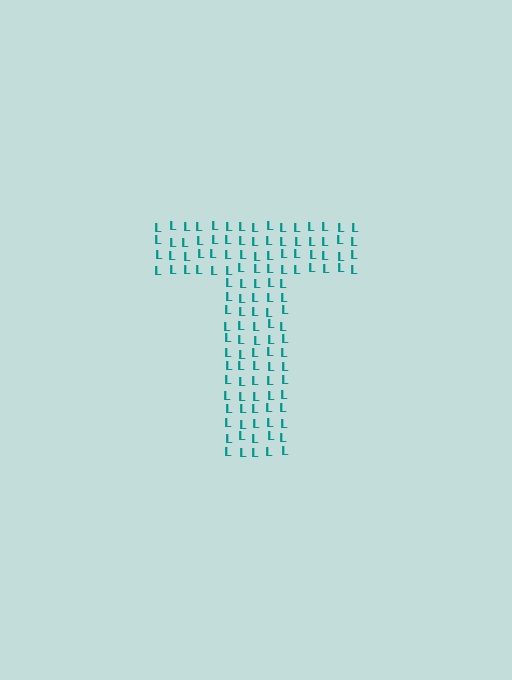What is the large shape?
The large shape is the letter T.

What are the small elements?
The small elements are letter L's.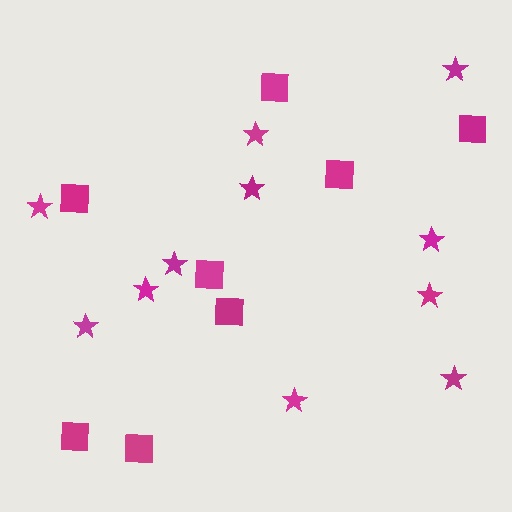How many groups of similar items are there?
There are 2 groups: one group of stars (11) and one group of squares (8).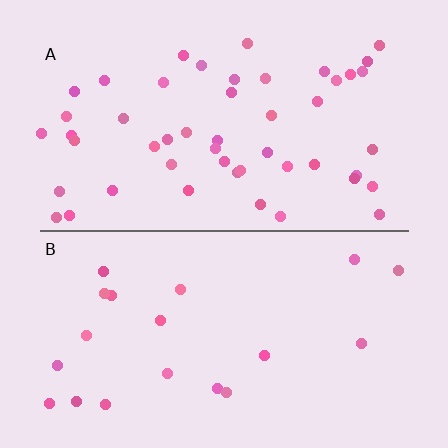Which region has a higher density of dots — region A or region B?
A (the top).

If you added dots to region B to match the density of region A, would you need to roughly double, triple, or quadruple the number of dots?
Approximately triple.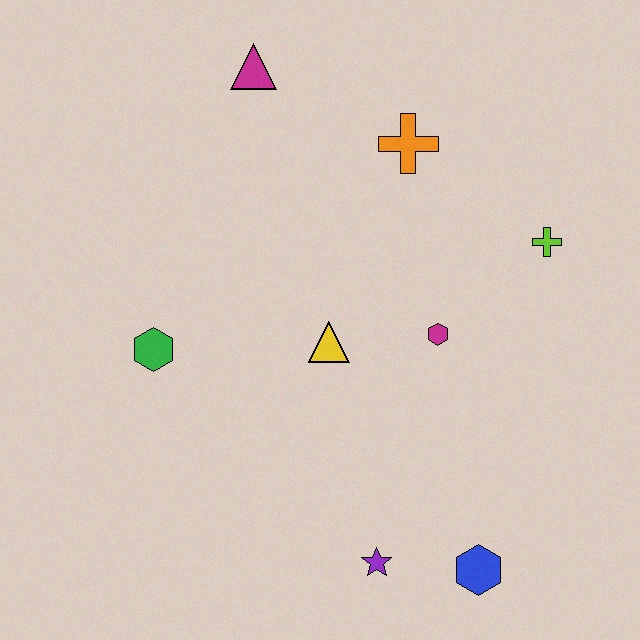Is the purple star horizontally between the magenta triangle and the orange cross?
Yes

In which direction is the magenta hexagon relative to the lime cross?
The magenta hexagon is to the left of the lime cross.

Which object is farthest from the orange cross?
The blue hexagon is farthest from the orange cross.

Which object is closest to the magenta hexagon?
The yellow triangle is closest to the magenta hexagon.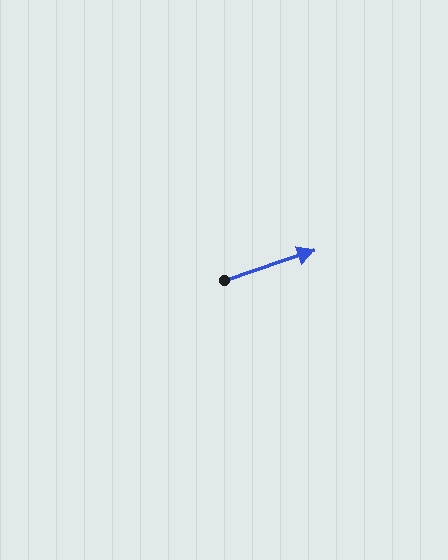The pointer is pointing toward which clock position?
Roughly 2 o'clock.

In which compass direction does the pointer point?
East.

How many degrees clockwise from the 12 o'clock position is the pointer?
Approximately 72 degrees.